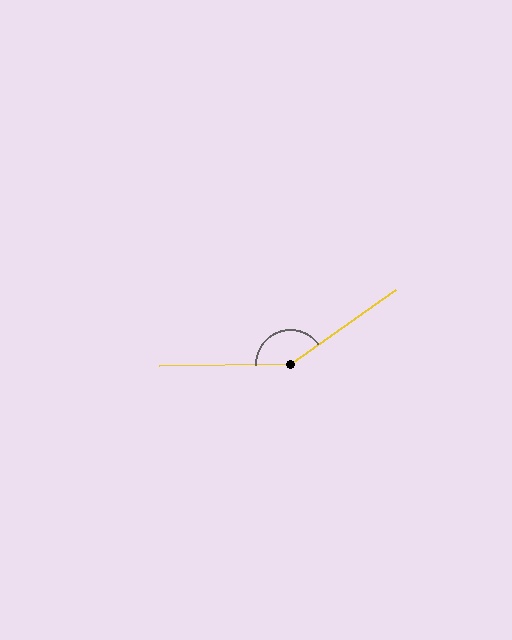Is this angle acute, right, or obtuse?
It is obtuse.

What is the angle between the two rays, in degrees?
Approximately 146 degrees.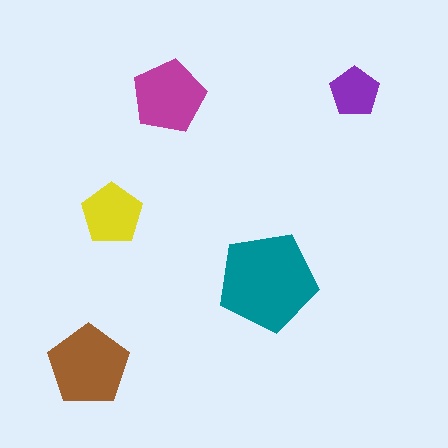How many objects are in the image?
There are 5 objects in the image.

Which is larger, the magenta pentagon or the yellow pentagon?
The magenta one.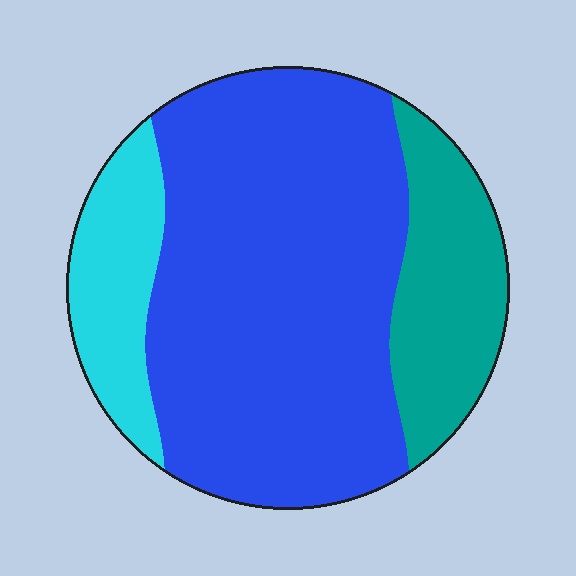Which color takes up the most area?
Blue, at roughly 65%.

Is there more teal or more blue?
Blue.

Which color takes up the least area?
Cyan, at roughly 15%.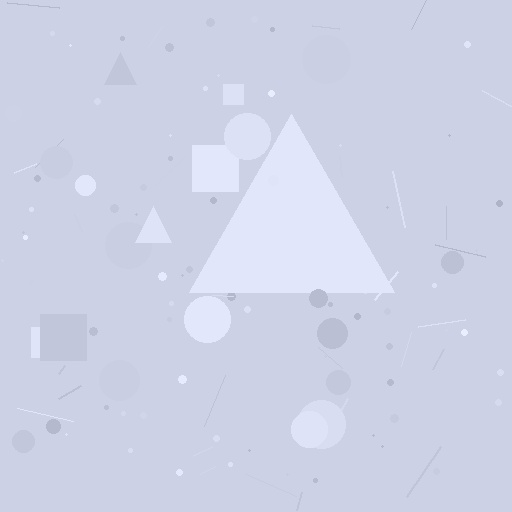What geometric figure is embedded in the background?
A triangle is embedded in the background.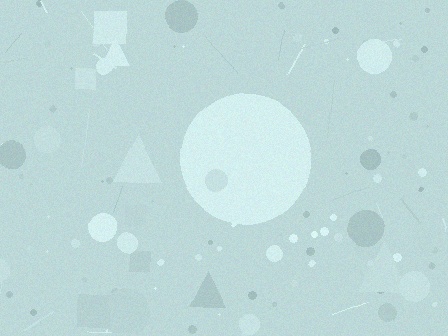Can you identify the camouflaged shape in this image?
The camouflaged shape is a circle.